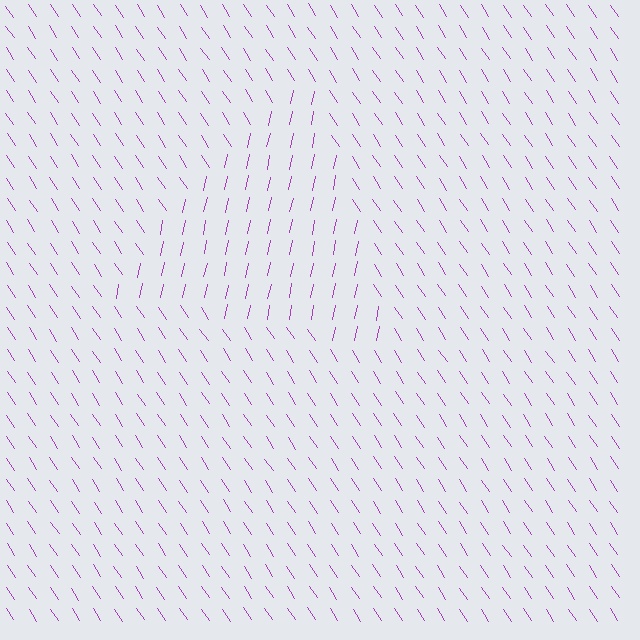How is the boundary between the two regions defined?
The boundary is defined purely by a change in line orientation (approximately 45 degrees difference). All lines are the same color and thickness.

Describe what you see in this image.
The image is filled with small purple line segments. A triangle region in the image has lines oriented differently from the surrounding lines, creating a visible texture boundary.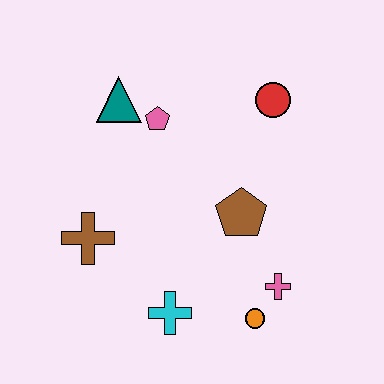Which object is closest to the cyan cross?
The orange circle is closest to the cyan cross.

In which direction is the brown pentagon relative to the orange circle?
The brown pentagon is above the orange circle.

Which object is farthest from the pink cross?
The teal triangle is farthest from the pink cross.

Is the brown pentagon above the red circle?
No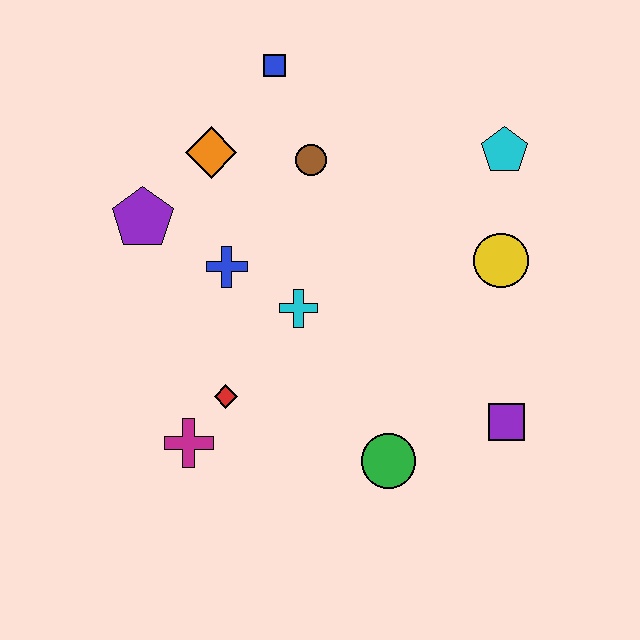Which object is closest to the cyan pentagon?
The yellow circle is closest to the cyan pentagon.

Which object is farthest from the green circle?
The blue square is farthest from the green circle.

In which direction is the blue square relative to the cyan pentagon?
The blue square is to the left of the cyan pentagon.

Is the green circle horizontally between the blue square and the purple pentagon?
No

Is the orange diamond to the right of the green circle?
No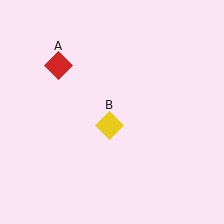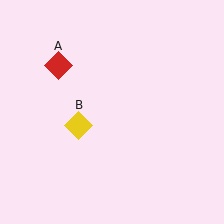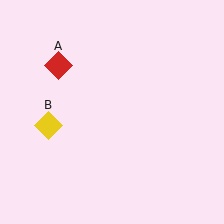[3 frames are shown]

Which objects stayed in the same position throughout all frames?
Red diamond (object A) remained stationary.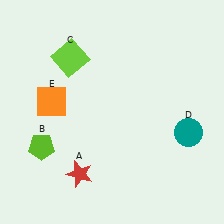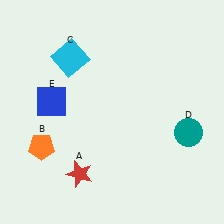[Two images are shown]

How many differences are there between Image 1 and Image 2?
There are 3 differences between the two images.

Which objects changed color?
B changed from lime to orange. C changed from lime to cyan. E changed from orange to blue.